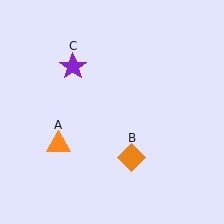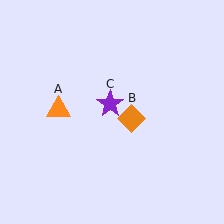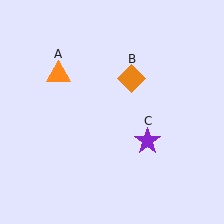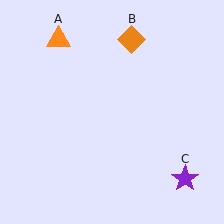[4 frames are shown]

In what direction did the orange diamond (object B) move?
The orange diamond (object B) moved up.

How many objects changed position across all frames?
3 objects changed position: orange triangle (object A), orange diamond (object B), purple star (object C).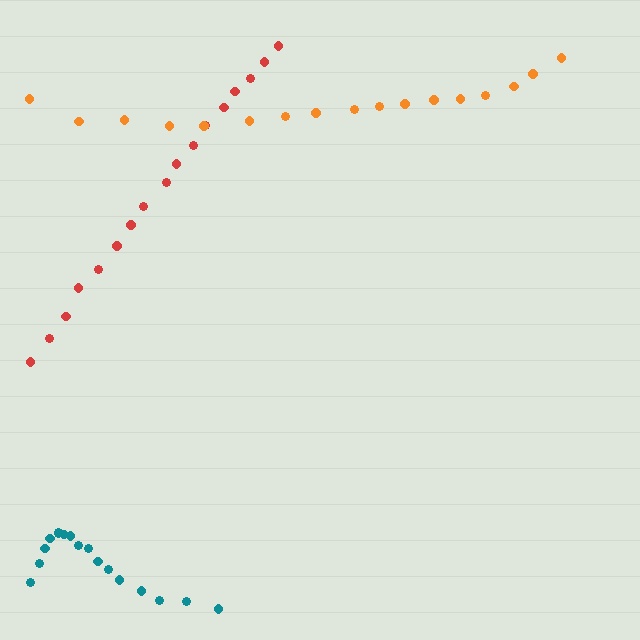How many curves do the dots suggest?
There are 3 distinct paths.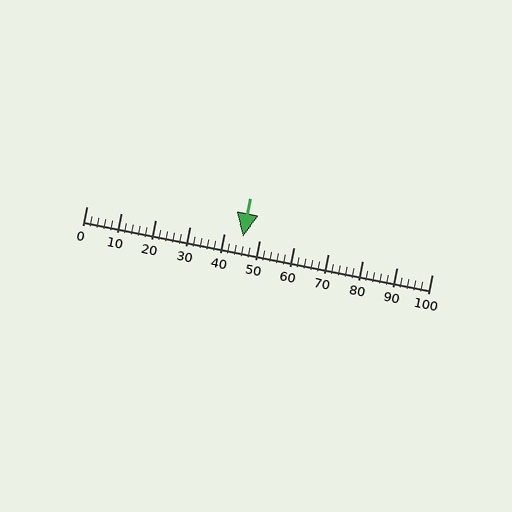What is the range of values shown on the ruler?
The ruler shows values from 0 to 100.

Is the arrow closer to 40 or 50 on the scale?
The arrow is closer to 50.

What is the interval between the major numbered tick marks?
The major tick marks are spaced 10 units apart.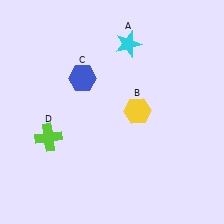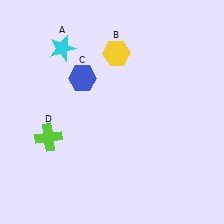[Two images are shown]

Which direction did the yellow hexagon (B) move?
The yellow hexagon (B) moved up.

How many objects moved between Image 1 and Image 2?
2 objects moved between the two images.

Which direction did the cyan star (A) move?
The cyan star (A) moved left.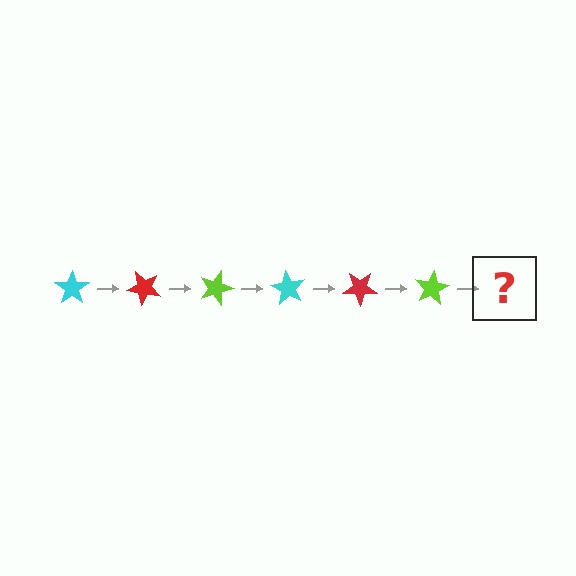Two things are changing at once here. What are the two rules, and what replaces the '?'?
The two rules are that it rotates 45 degrees each step and the color cycles through cyan, red, and lime. The '?' should be a cyan star, rotated 270 degrees from the start.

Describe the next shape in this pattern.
It should be a cyan star, rotated 270 degrees from the start.